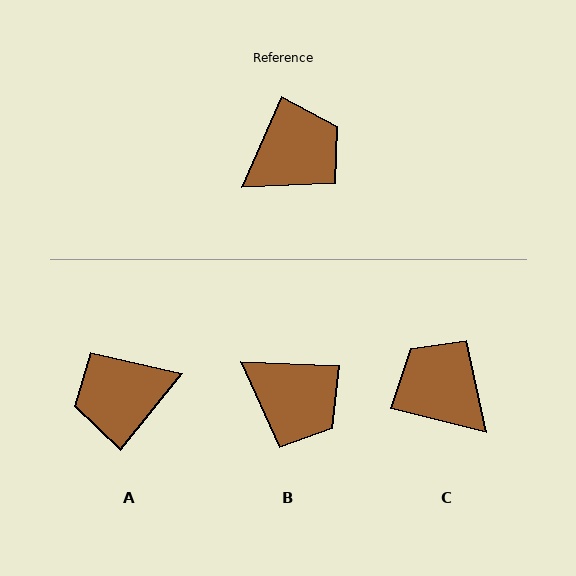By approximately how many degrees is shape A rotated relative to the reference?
Approximately 165 degrees counter-clockwise.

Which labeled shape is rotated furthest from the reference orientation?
A, about 165 degrees away.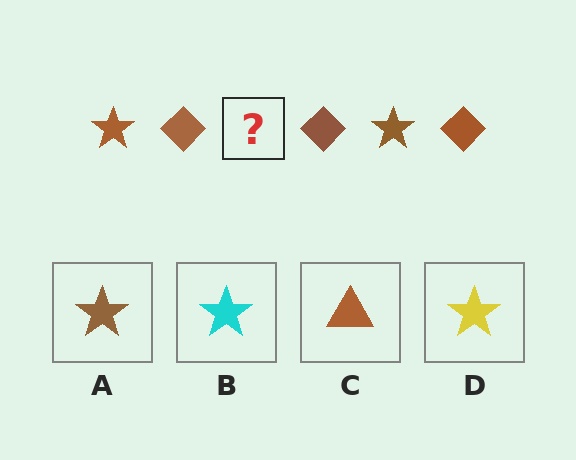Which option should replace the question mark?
Option A.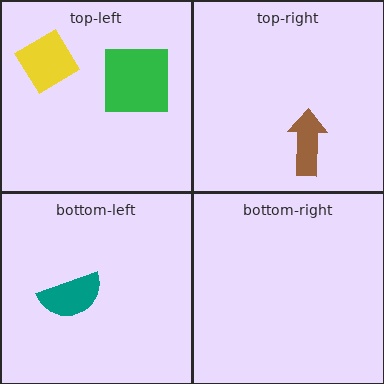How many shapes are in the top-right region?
1.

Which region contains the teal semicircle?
The bottom-left region.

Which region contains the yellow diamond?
The top-left region.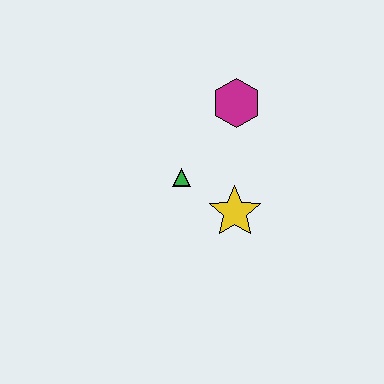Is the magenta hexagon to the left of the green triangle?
No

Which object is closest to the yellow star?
The green triangle is closest to the yellow star.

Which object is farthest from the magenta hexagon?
The yellow star is farthest from the magenta hexagon.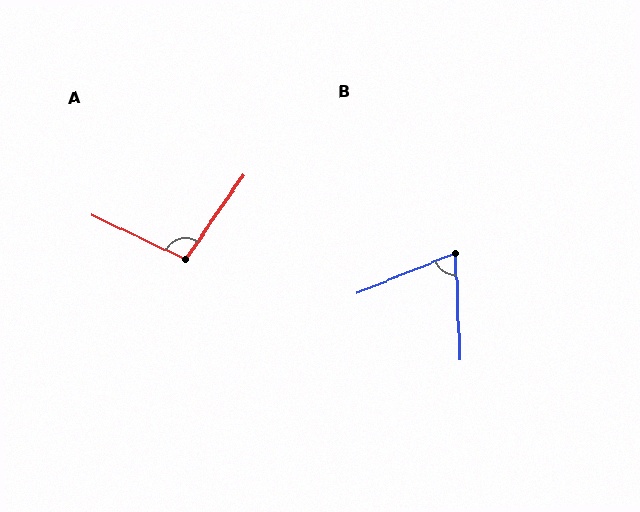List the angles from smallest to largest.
B (71°), A (99°).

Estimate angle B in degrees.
Approximately 71 degrees.